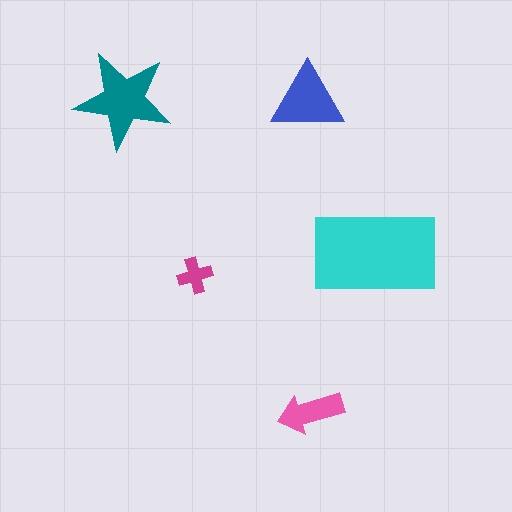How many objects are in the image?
There are 5 objects in the image.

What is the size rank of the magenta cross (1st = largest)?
5th.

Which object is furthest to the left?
The teal star is leftmost.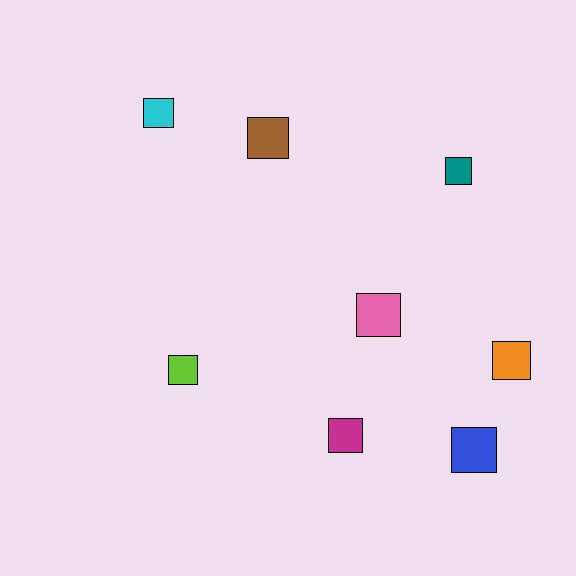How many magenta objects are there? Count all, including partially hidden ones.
There is 1 magenta object.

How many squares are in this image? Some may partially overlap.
There are 8 squares.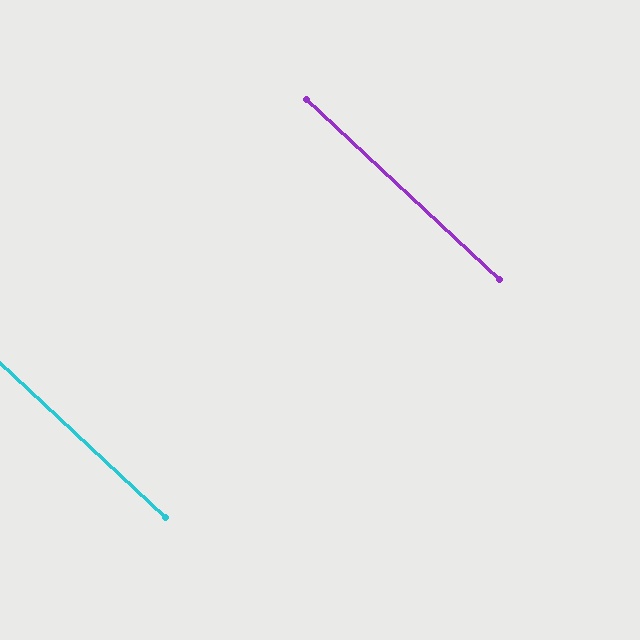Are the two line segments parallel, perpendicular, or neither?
Parallel — their directions differ by only 0.1°.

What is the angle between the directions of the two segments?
Approximately 0 degrees.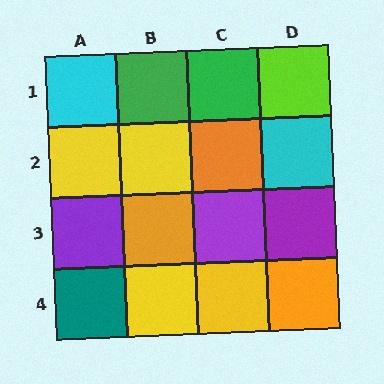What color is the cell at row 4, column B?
Yellow.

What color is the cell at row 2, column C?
Orange.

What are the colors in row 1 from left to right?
Cyan, green, green, lime.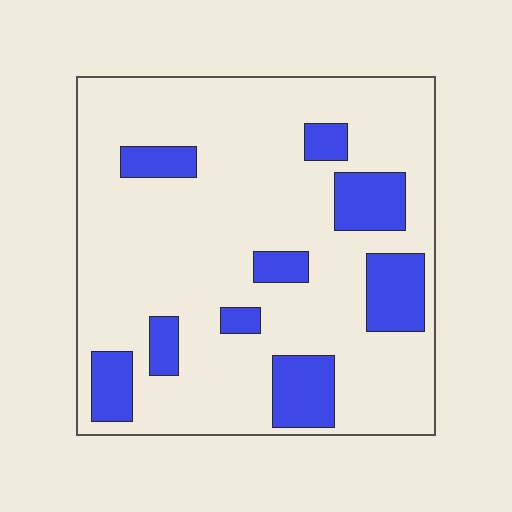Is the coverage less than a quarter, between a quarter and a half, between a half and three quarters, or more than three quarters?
Less than a quarter.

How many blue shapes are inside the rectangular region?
9.